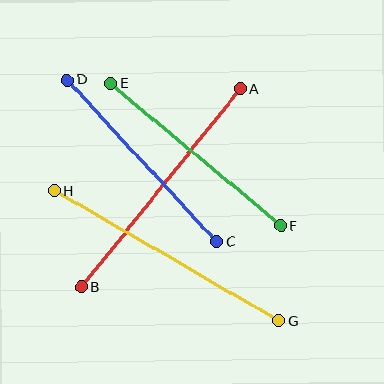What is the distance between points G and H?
The distance is approximately 259 pixels.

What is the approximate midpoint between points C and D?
The midpoint is at approximately (142, 161) pixels.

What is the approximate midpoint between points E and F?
The midpoint is at approximately (196, 154) pixels.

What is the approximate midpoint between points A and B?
The midpoint is at approximately (161, 188) pixels.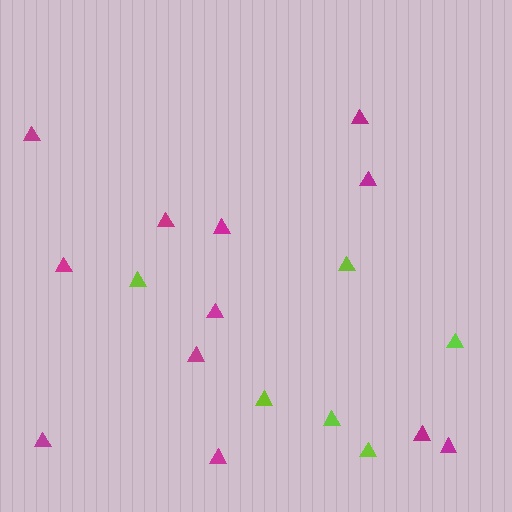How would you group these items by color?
There are 2 groups: one group of magenta triangles (12) and one group of lime triangles (6).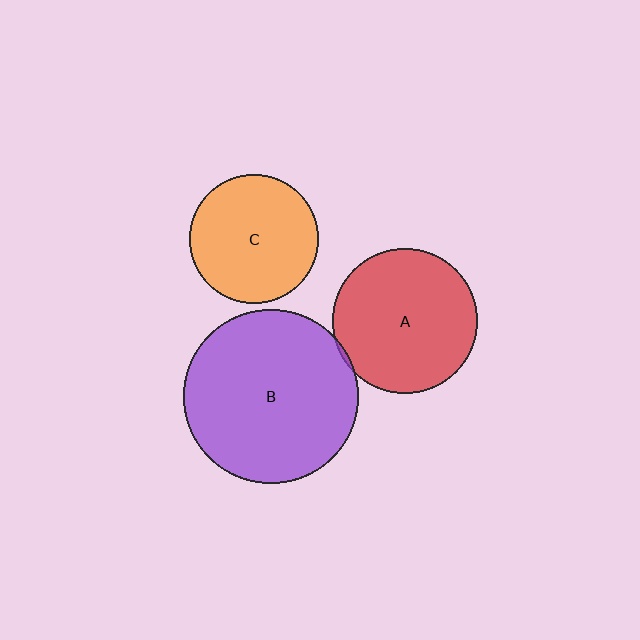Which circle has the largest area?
Circle B (purple).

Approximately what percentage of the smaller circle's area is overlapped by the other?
Approximately 5%.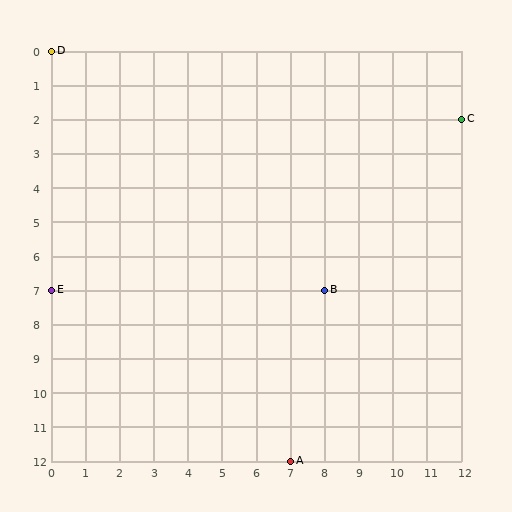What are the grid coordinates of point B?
Point B is at grid coordinates (8, 7).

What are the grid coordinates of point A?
Point A is at grid coordinates (7, 12).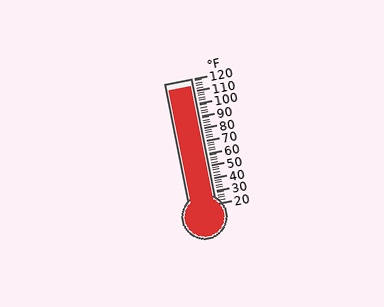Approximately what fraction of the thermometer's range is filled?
The thermometer is filled to approximately 95% of its range.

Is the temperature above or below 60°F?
The temperature is above 60°F.